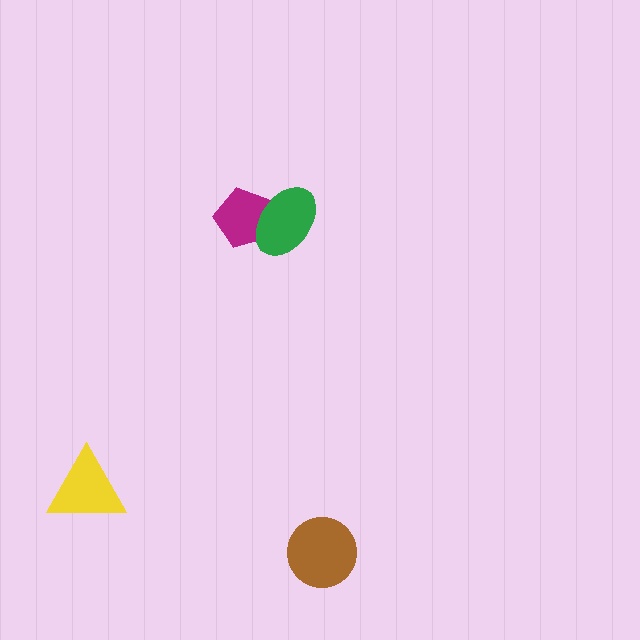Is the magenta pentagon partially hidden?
Yes, it is partially covered by another shape.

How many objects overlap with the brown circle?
0 objects overlap with the brown circle.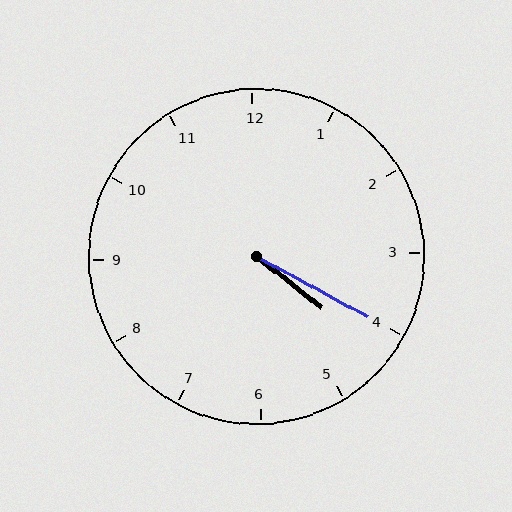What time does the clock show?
4:20.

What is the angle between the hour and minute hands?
Approximately 10 degrees.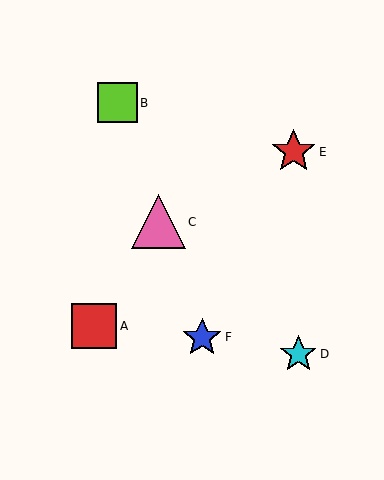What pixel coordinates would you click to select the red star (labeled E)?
Click at (294, 152) to select the red star E.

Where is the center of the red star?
The center of the red star is at (294, 152).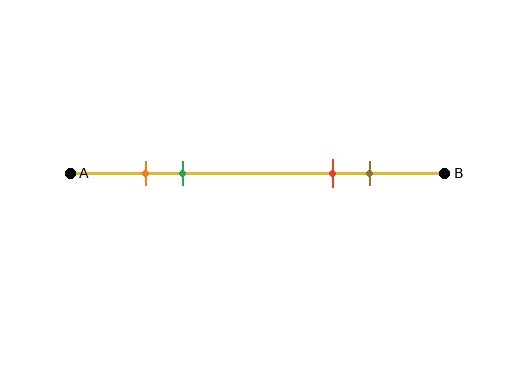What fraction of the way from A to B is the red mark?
The red mark is approximately 70% (0.7) of the way from A to B.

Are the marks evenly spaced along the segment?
No, the marks are not evenly spaced.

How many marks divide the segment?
There are 4 marks dividing the segment.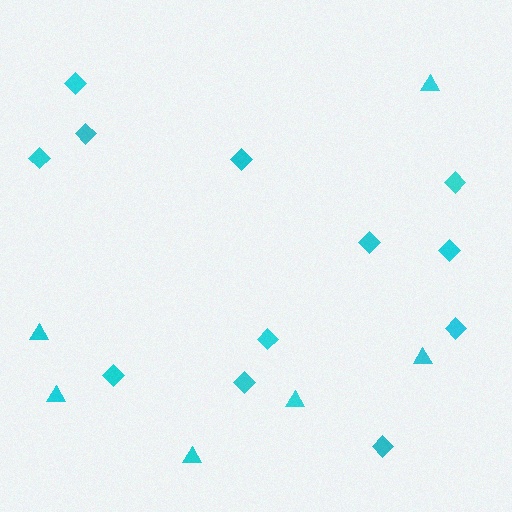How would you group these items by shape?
There are 2 groups: one group of diamonds (12) and one group of triangles (6).